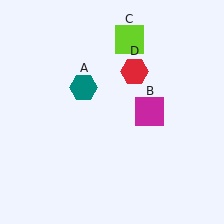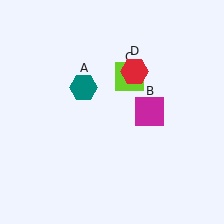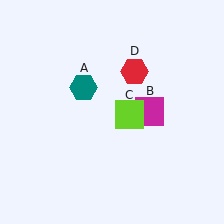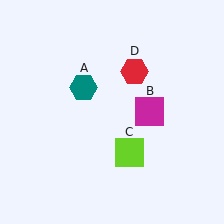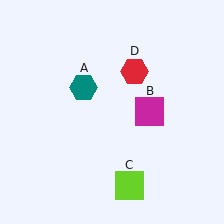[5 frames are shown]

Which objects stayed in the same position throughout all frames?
Teal hexagon (object A) and magenta square (object B) and red hexagon (object D) remained stationary.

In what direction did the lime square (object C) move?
The lime square (object C) moved down.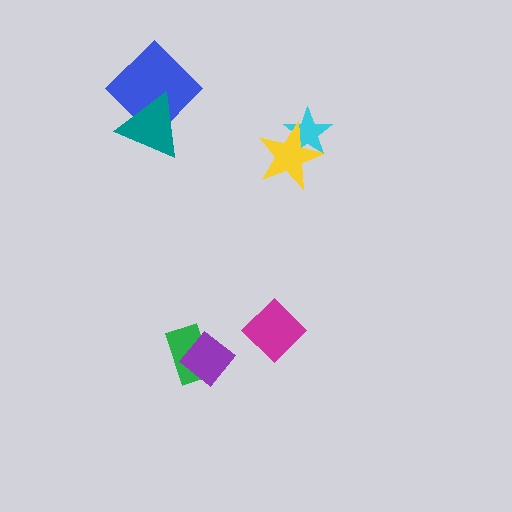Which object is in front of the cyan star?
The yellow star is in front of the cyan star.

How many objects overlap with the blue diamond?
1 object overlaps with the blue diamond.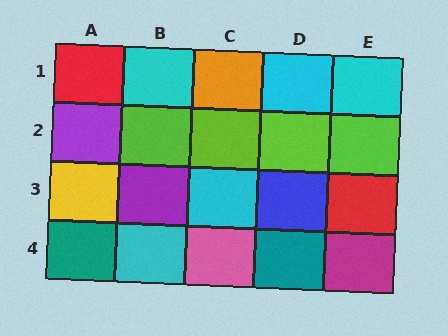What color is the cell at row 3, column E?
Red.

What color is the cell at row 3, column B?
Purple.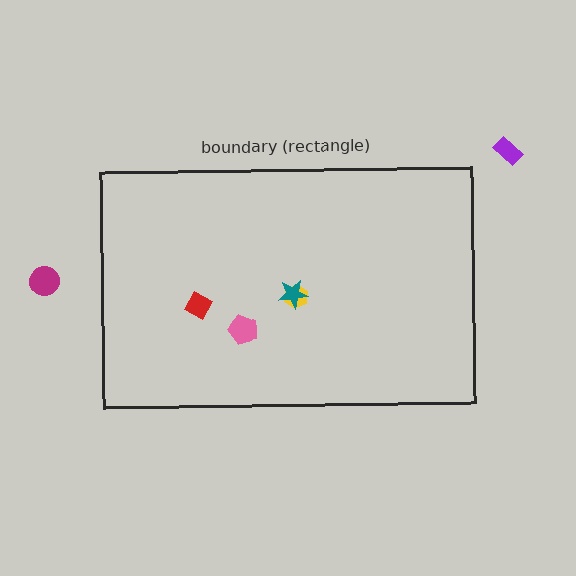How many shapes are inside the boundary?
4 inside, 2 outside.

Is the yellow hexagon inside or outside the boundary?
Inside.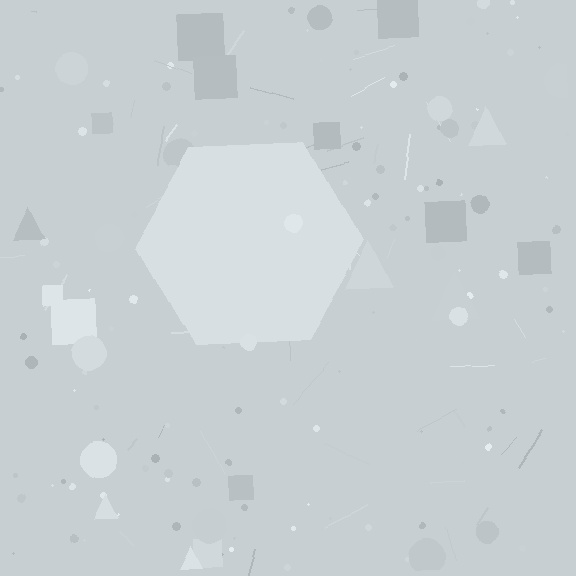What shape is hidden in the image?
A hexagon is hidden in the image.